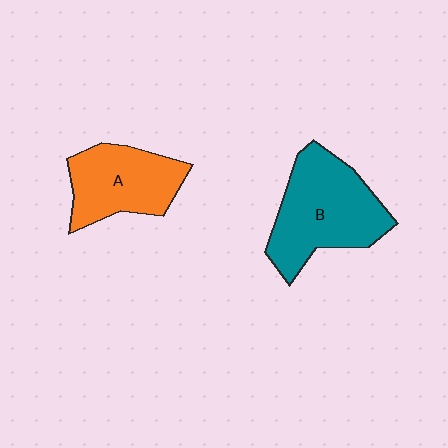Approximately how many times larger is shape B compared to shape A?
Approximately 1.3 times.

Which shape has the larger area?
Shape B (teal).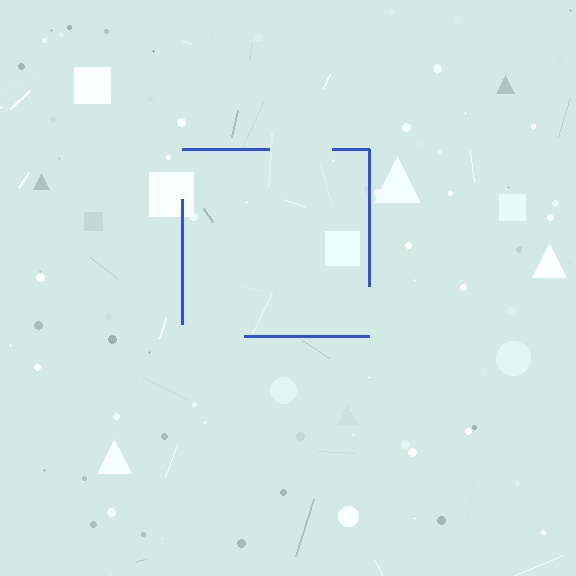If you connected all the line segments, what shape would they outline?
They would outline a square.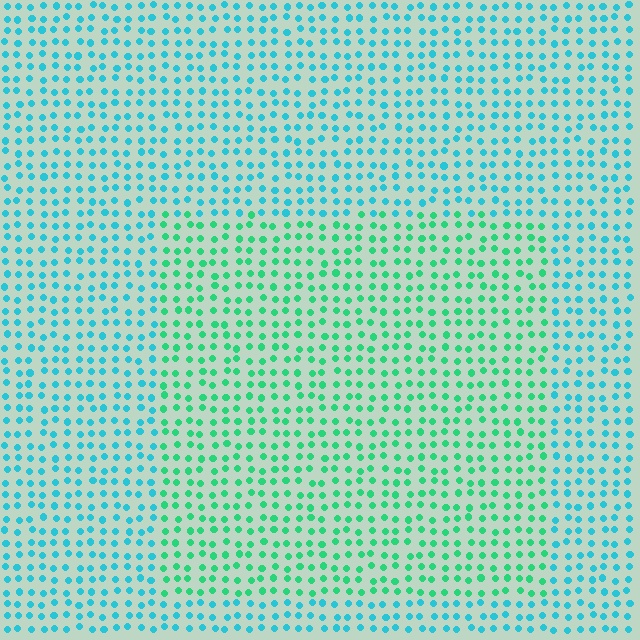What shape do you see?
I see a rectangle.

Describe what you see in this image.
The image is filled with small cyan elements in a uniform arrangement. A rectangle-shaped region is visible where the elements are tinted to a slightly different hue, forming a subtle color boundary.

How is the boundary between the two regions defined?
The boundary is defined purely by a slight shift in hue (about 38 degrees). Spacing, size, and orientation are identical on both sides.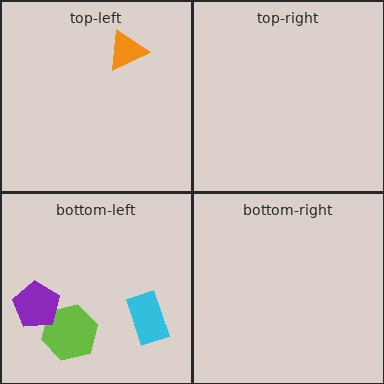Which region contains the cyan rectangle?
The bottom-left region.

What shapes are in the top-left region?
The orange triangle.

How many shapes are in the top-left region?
1.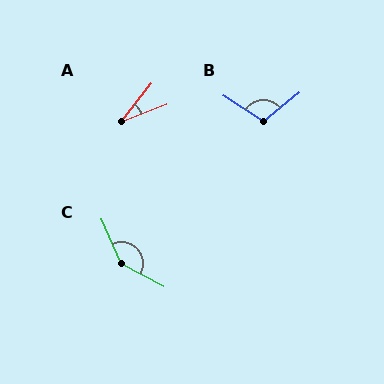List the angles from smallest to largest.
A (31°), B (108°), C (141°).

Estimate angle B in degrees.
Approximately 108 degrees.